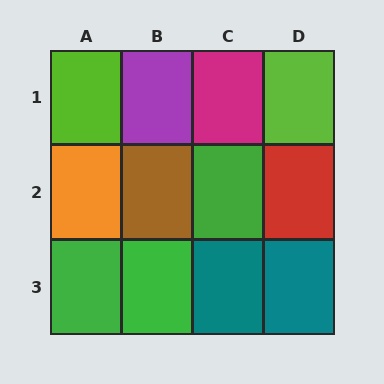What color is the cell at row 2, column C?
Green.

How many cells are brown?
1 cell is brown.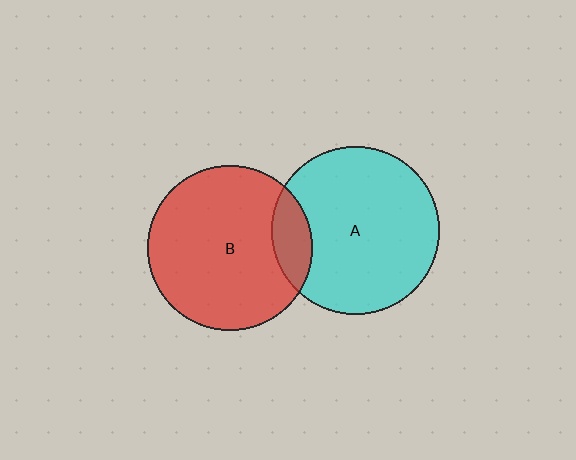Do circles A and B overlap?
Yes.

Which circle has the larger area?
Circle A (cyan).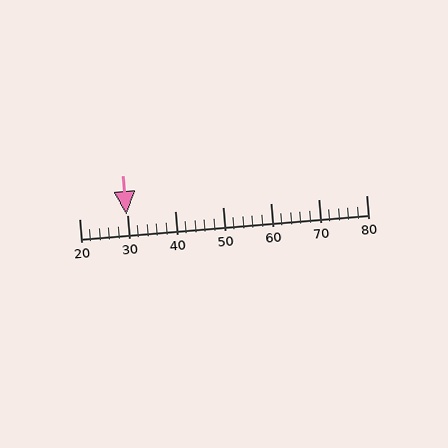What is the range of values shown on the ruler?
The ruler shows values from 20 to 80.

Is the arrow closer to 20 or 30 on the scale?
The arrow is closer to 30.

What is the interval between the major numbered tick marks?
The major tick marks are spaced 10 units apart.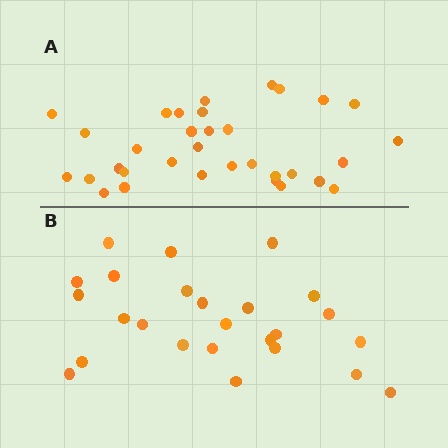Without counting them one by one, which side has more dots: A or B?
Region A (the top region) has more dots.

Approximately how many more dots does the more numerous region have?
Region A has roughly 8 or so more dots than region B.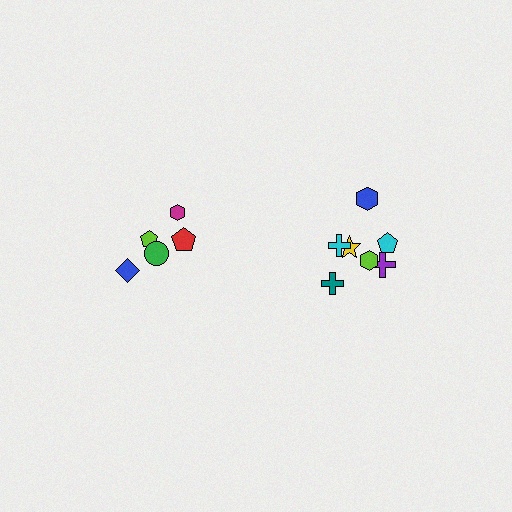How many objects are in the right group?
There are 7 objects.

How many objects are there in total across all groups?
There are 12 objects.